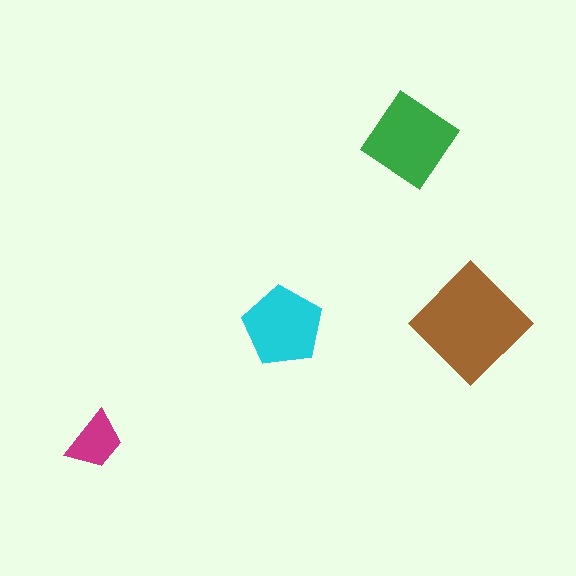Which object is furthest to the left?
The magenta trapezoid is leftmost.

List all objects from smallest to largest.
The magenta trapezoid, the cyan pentagon, the green diamond, the brown diamond.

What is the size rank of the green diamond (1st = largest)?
2nd.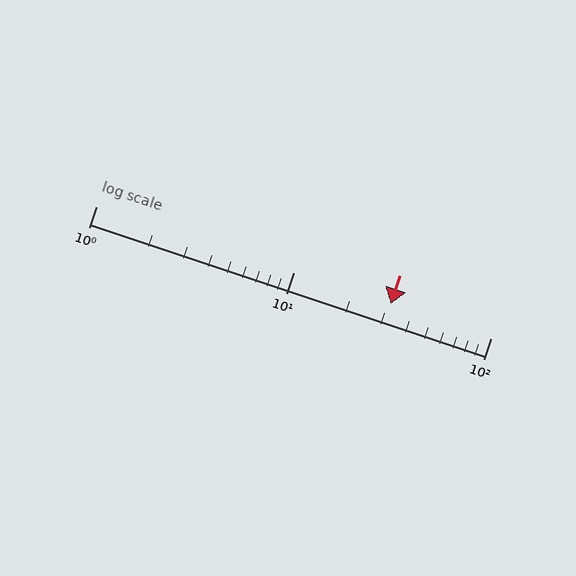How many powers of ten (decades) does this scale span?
The scale spans 2 decades, from 1 to 100.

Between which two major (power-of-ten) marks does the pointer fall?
The pointer is between 10 and 100.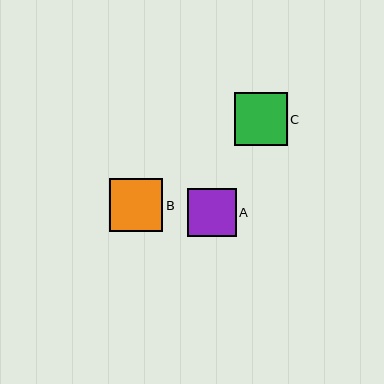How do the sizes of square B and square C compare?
Square B and square C are approximately the same size.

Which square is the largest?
Square B is the largest with a size of approximately 53 pixels.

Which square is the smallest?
Square A is the smallest with a size of approximately 48 pixels.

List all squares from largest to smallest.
From largest to smallest: B, C, A.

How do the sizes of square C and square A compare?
Square C and square A are approximately the same size.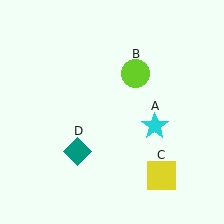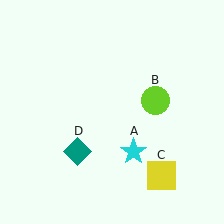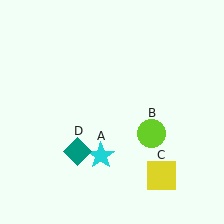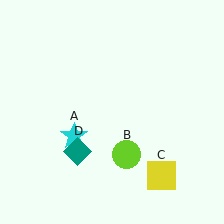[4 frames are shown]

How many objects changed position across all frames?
2 objects changed position: cyan star (object A), lime circle (object B).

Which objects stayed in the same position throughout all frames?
Yellow square (object C) and teal diamond (object D) remained stationary.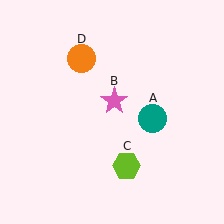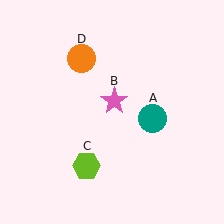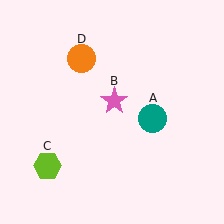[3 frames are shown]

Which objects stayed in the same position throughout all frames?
Teal circle (object A) and pink star (object B) and orange circle (object D) remained stationary.